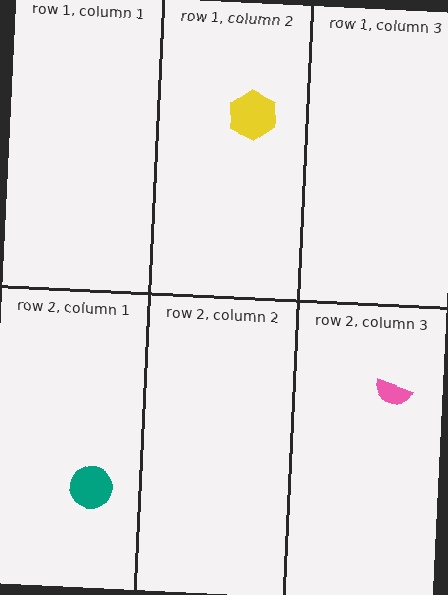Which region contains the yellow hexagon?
The row 1, column 2 region.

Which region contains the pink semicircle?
The row 2, column 3 region.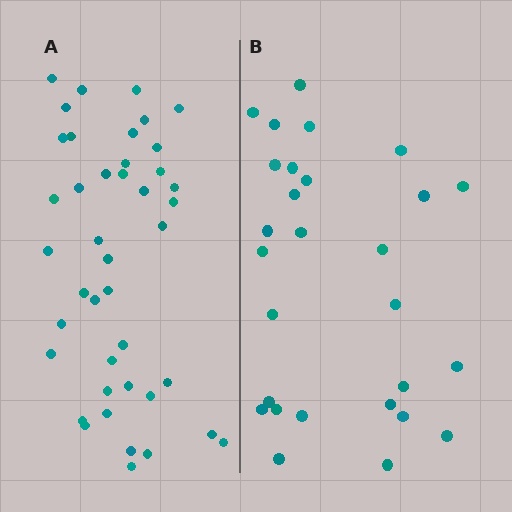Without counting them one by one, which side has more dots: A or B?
Region A (the left region) has more dots.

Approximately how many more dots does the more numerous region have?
Region A has approximately 15 more dots than region B.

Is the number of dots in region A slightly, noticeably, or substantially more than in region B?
Region A has substantially more. The ratio is roughly 1.5 to 1.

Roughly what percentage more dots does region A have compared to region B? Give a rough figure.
About 50% more.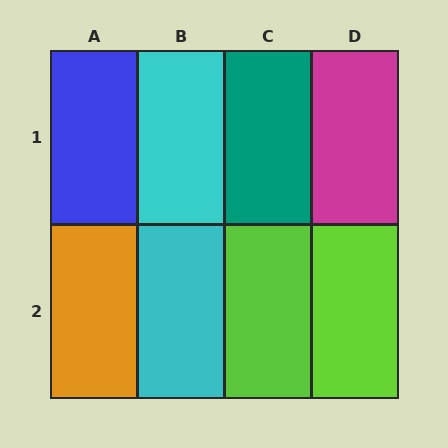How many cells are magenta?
1 cell is magenta.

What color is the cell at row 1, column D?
Magenta.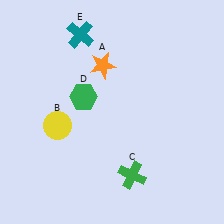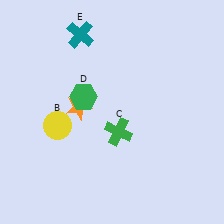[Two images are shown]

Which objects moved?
The objects that moved are: the orange star (A), the green cross (C).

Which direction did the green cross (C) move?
The green cross (C) moved up.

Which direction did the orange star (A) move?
The orange star (A) moved down.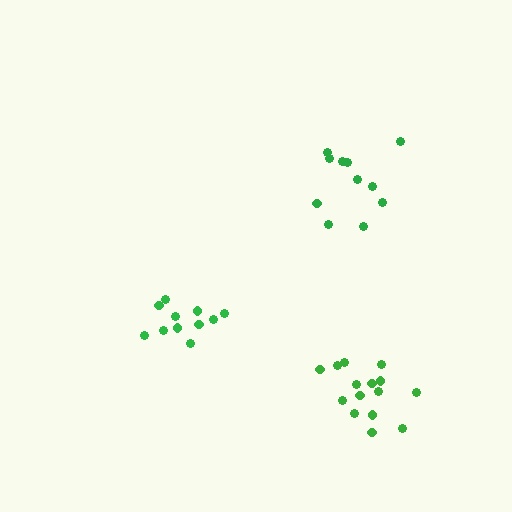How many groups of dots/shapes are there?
There are 3 groups.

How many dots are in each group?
Group 1: 15 dots, Group 2: 11 dots, Group 3: 11 dots (37 total).